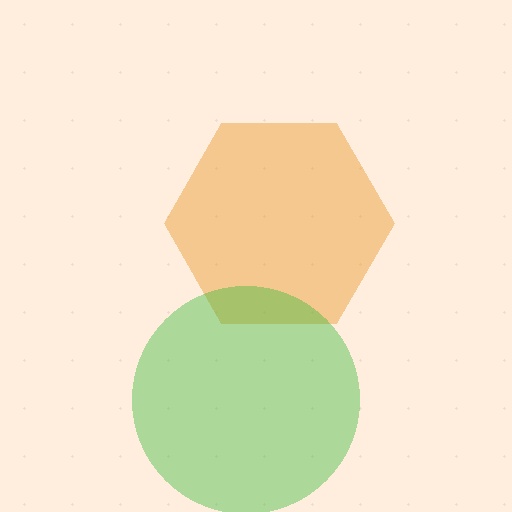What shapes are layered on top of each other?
The layered shapes are: an orange hexagon, a green circle.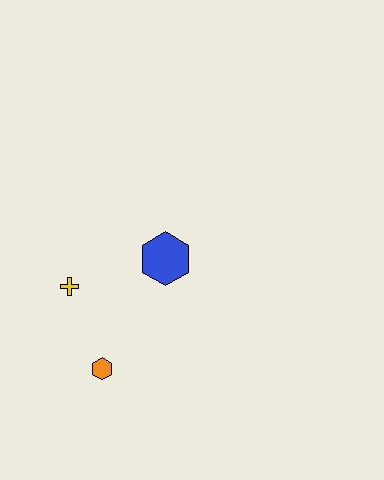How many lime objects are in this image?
There are no lime objects.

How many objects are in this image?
There are 3 objects.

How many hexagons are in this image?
There are 2 hexagons.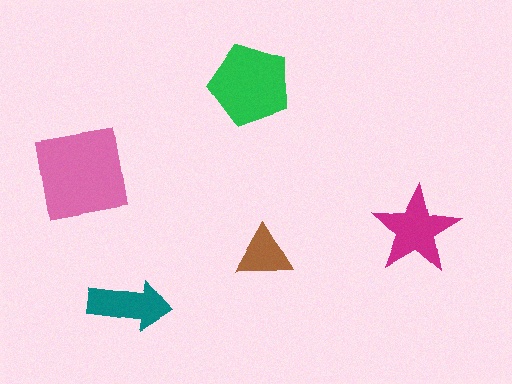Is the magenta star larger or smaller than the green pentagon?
Smaller.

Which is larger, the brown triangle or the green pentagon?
The green pentagon.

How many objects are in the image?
There are 5 objects in the image.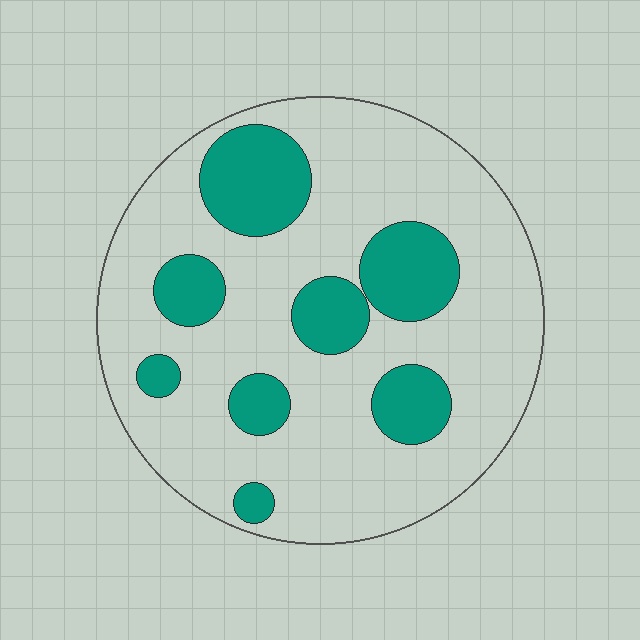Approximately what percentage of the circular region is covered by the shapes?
Approximately 25%.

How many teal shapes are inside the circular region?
8.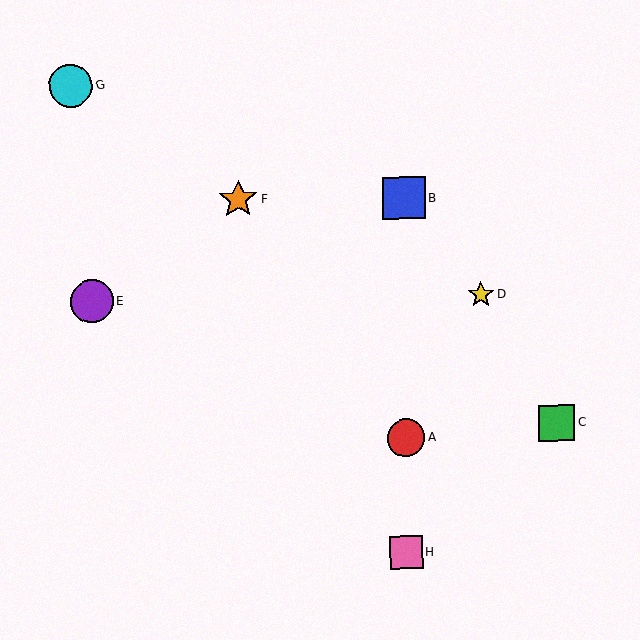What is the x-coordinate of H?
Object H is at x≈406.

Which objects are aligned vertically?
Objects A, B, H are aligned vertically.